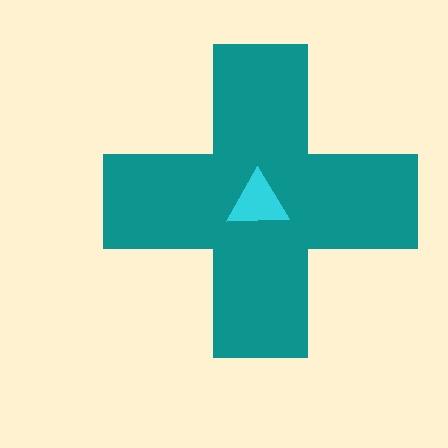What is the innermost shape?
The cyan triangle.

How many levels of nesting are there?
2.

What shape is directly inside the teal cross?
The cyan triangle.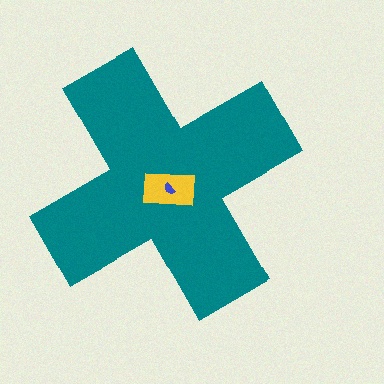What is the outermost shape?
The teal cross.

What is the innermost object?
The blue semicircle.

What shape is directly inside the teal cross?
The yellow rectangle.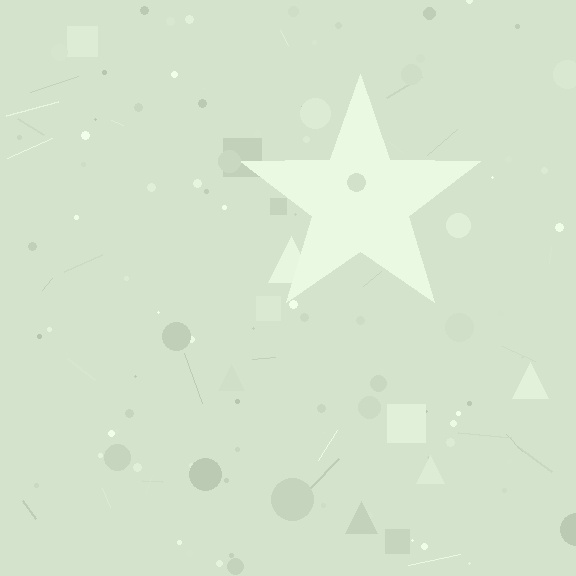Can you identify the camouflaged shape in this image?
The camouflaged shape is a star.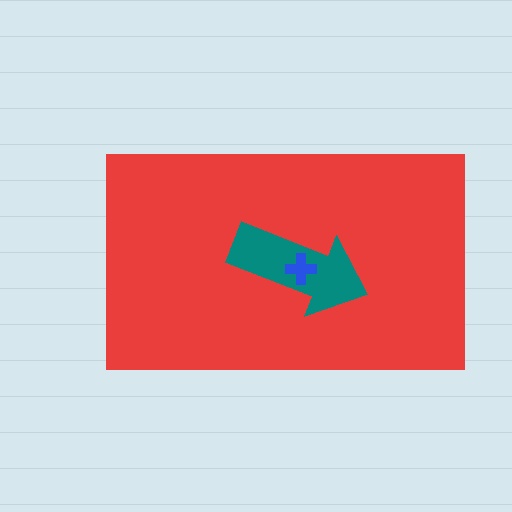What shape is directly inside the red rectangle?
The teal arrow.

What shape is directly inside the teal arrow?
The blue cross.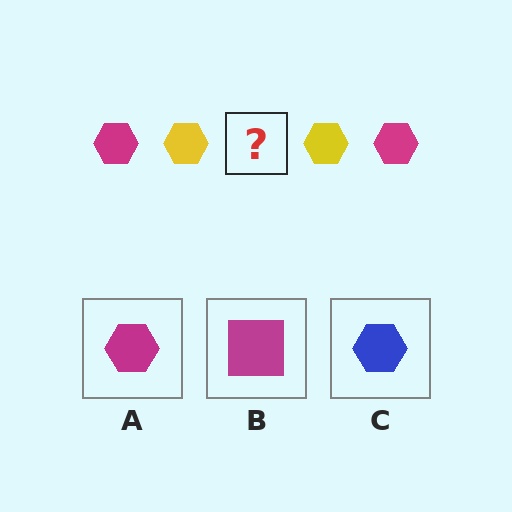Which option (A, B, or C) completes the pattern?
A.